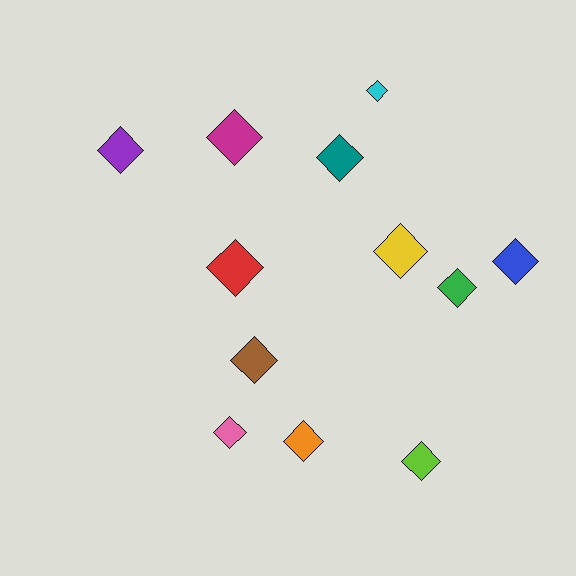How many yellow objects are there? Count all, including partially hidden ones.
There is 1 yellow object.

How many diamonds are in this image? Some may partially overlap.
There are 12 diamonds.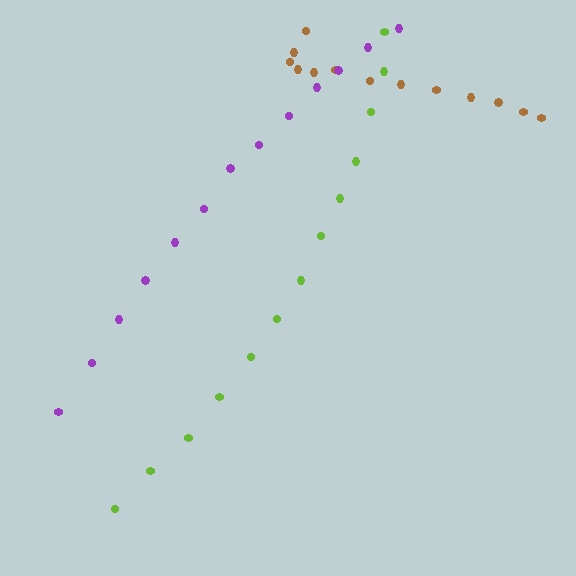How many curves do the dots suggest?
There are 3 distinct paths.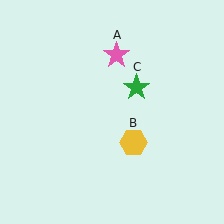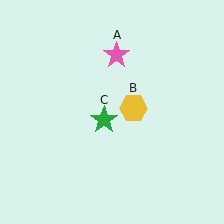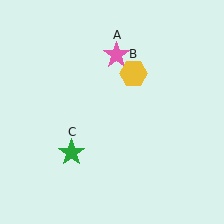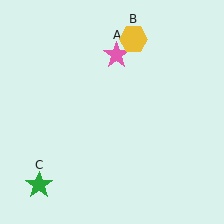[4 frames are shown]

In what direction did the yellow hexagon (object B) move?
The yellow hexagon (object B) moved up.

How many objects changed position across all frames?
2 objects changed position: yellow hexagon (object B), green star (object C).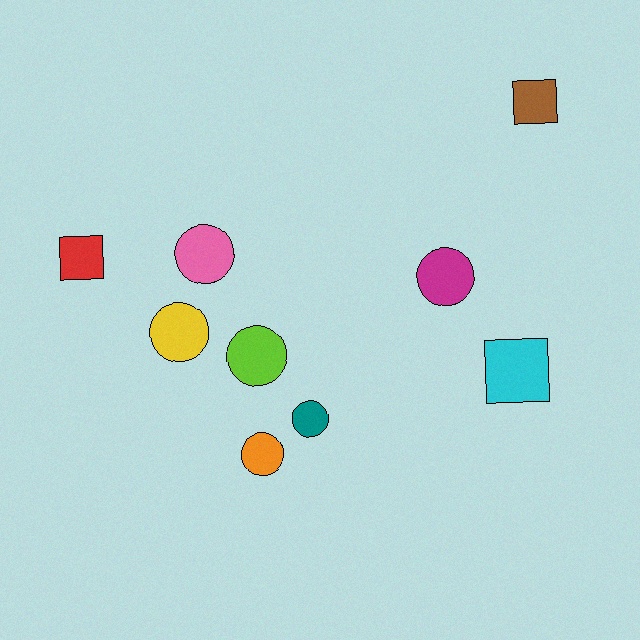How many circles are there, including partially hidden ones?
There are 6 circles.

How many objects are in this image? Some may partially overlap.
There are 9 objects.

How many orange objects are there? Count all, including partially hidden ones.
There is 1 orange object.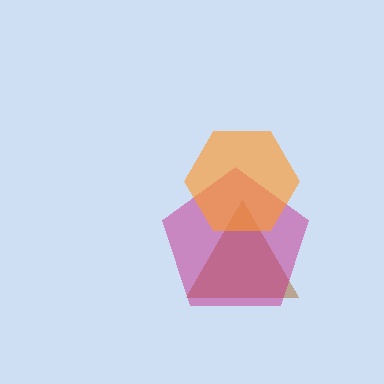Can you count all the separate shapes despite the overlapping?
Yes, there are 3 separate shapes.